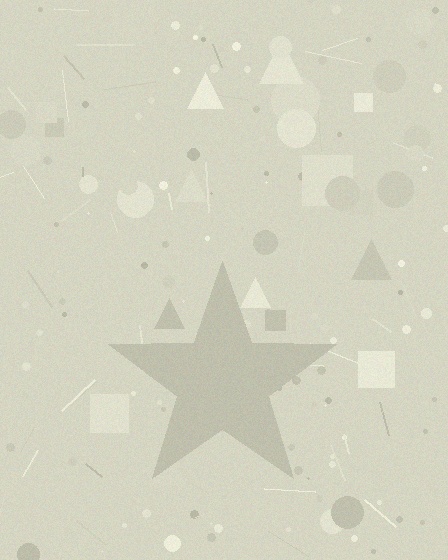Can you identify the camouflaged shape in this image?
The camouflaged shape is a star.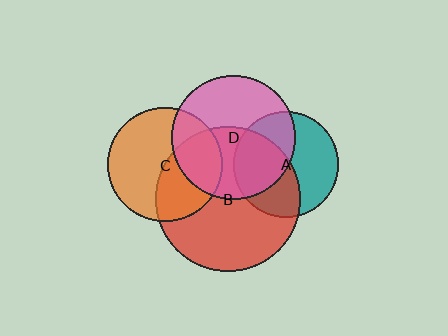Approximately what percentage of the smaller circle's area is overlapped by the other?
Approximately 50%.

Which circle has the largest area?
Circle B (red).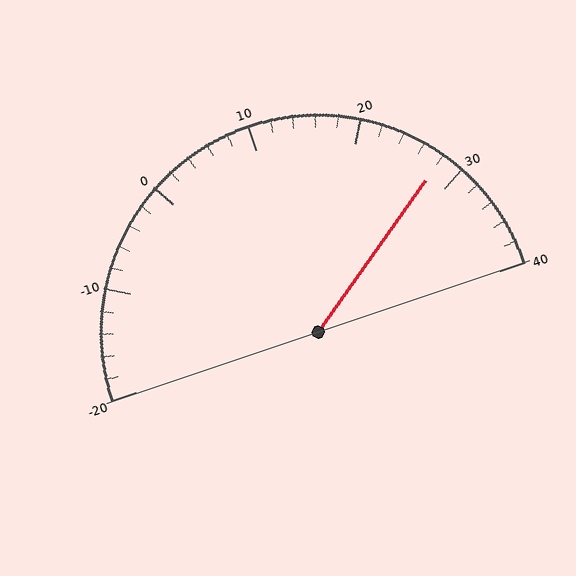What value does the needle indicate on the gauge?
The needle indicates approximately 28.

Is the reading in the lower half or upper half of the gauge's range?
The reading is in the upper half of the range (-20 to 40).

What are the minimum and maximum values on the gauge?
The gauge ranges from -20 to 40.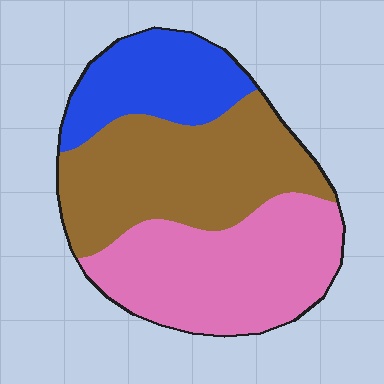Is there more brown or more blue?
Brown.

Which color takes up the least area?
Blue, at roughly 20%.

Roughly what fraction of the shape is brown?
Brown covers roughly 40% of the shape.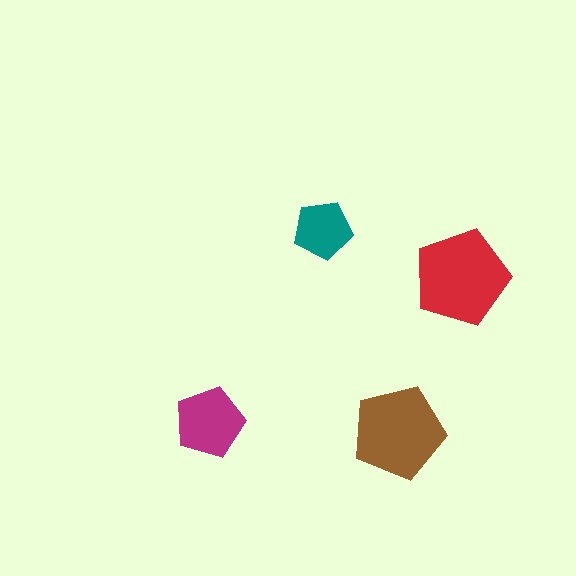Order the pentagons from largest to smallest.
the red one, the brown one, the magenta one, the teal one.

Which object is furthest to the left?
The magenta pentagon is leftmost.